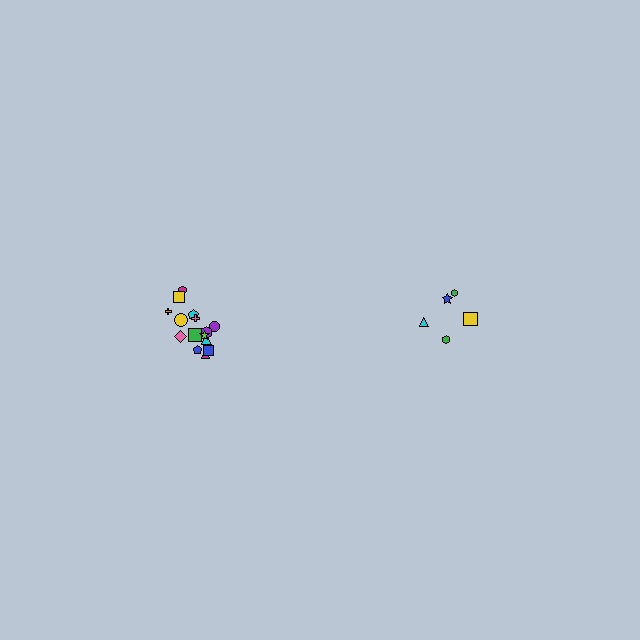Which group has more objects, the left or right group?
The left group.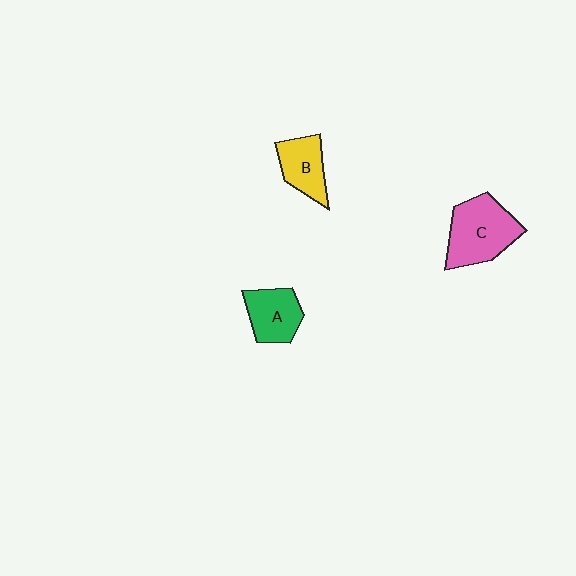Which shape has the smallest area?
Shape B (yellow).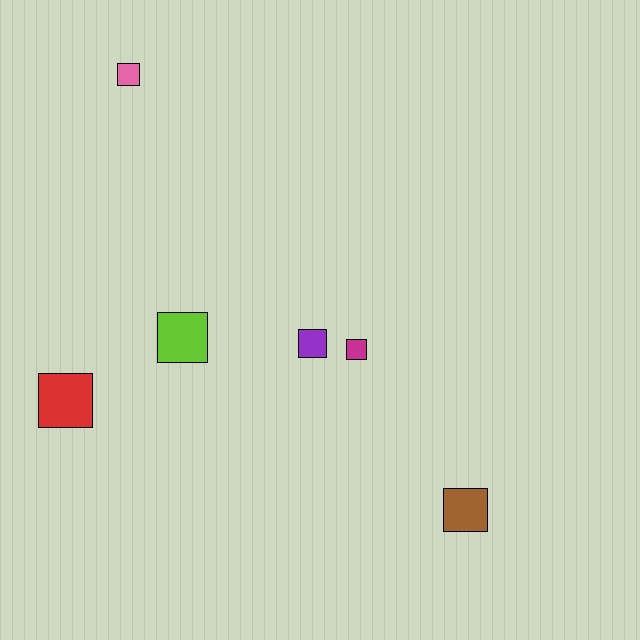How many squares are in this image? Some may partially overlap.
There are 6 squares.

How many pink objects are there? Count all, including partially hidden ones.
There is 1 pink object.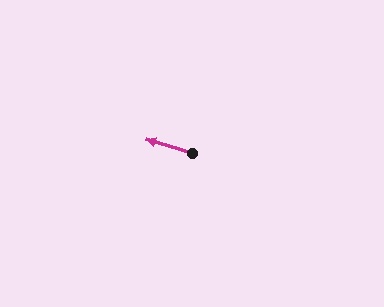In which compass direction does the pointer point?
West.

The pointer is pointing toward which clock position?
Roughly 10 o'clock.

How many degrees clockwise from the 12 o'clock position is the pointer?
Approximately 287 degrees.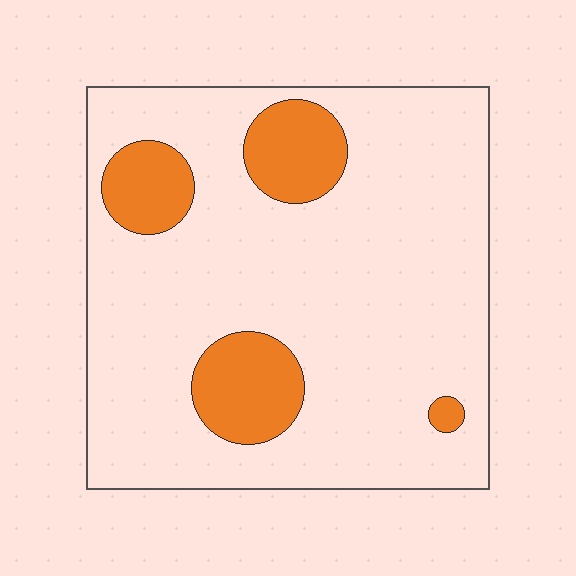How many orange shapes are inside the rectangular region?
4.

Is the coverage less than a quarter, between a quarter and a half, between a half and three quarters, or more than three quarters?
Less than a quarter.